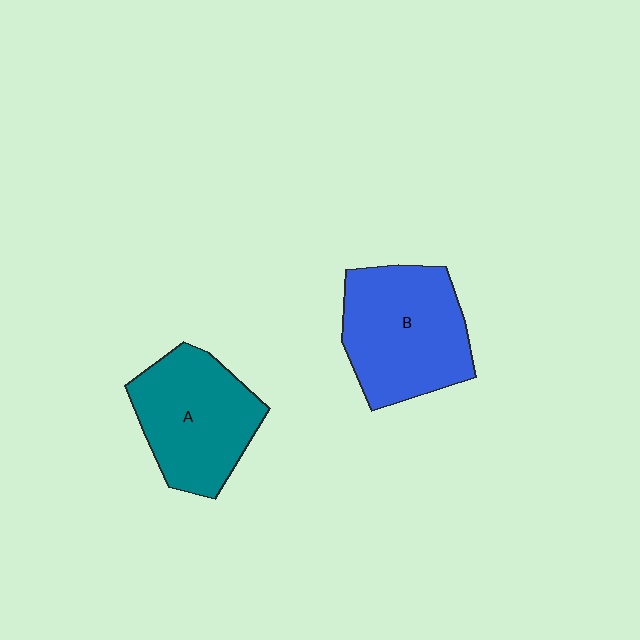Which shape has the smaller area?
Shape A (teal).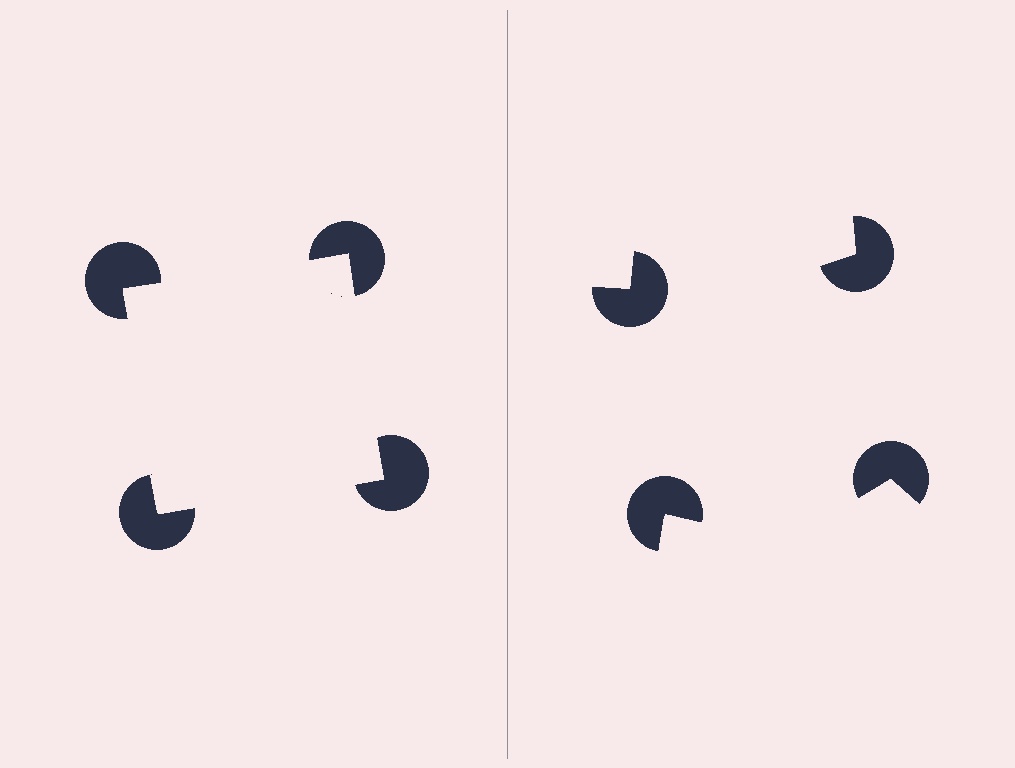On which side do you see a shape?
An illusory square appears on the left side. On the right side the wedge cuts are rotated, so no coherent shape forms.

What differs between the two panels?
The pac-man discs are positioned identically on both sides; only the wedge orientations differ. On the left they align to a square; on the right they are misaligned.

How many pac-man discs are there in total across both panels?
8 — 4 on each side.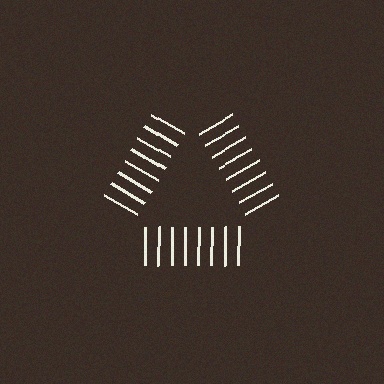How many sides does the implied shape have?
3 sides — the line-ends trace a triangle.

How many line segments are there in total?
24 — 8 along each of the 3 edges.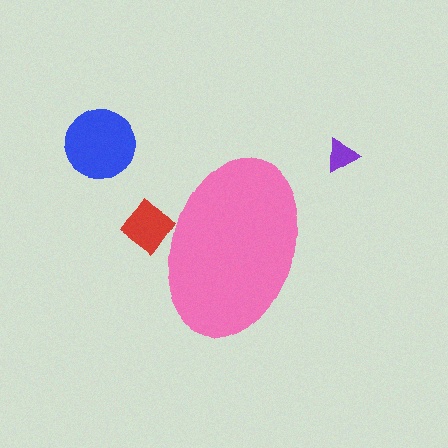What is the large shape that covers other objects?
A pink ellipse.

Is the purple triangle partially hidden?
No, the purple triangle is fully visible.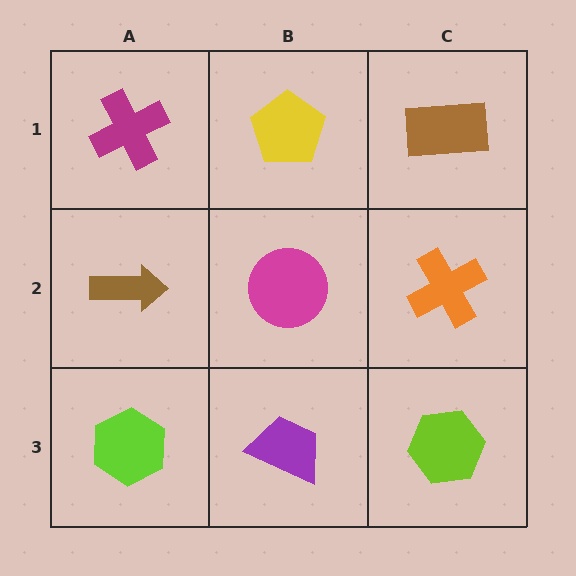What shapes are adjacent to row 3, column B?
A magenta circle (row 2, column B), a lime hexagon (row 3, column A), a lime hexagon (row 3, column C).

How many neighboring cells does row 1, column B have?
3.